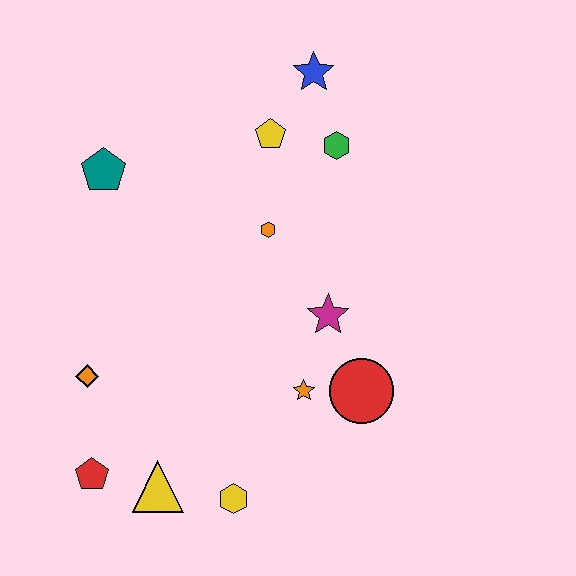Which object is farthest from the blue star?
The red pentagon is farthest from the blue star.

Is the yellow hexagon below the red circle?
Yes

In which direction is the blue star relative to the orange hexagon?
The blue star is above the orange hexagon.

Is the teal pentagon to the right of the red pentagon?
Yes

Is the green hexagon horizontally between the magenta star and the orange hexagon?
No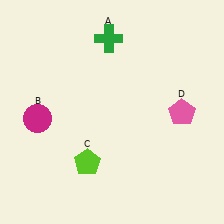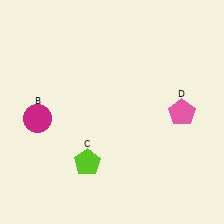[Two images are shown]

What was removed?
The green cross (A) was removed in Image 2.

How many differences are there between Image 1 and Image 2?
There is 1 difference between the two images.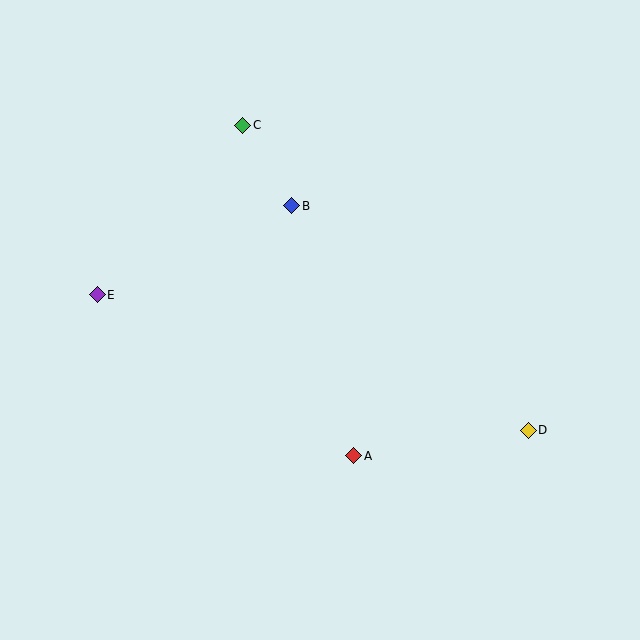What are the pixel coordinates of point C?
Point C is at (243, 125).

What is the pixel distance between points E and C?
The distance between E and C is 223 pixels.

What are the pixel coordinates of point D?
Point D is at (528, 430).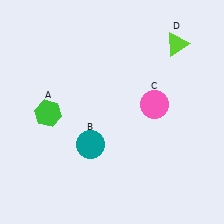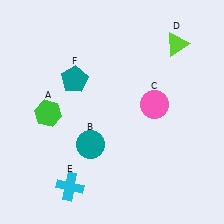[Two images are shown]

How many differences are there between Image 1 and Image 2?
There are 2 differences between the two images.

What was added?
A cyan cross (E), a teal pentagon (F) were added in Image 2.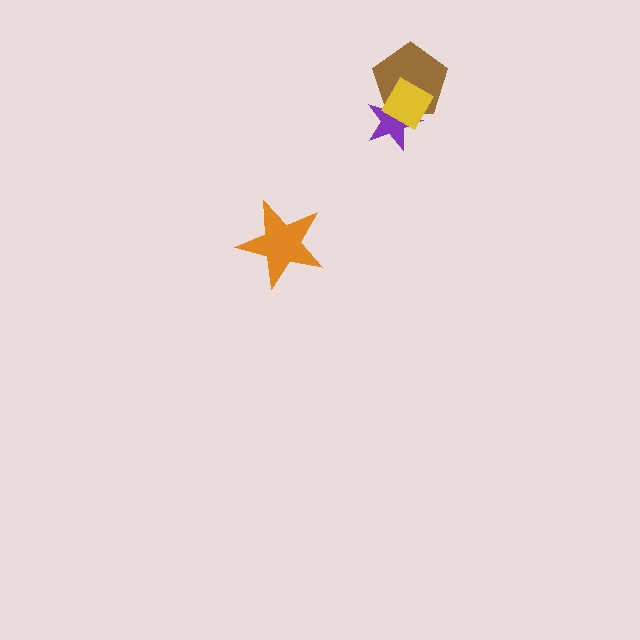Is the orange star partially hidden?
No, no other shape covers it.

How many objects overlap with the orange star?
0 objects overlap with the orange star.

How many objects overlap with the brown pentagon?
2 objects overlap with the brown pentagon.